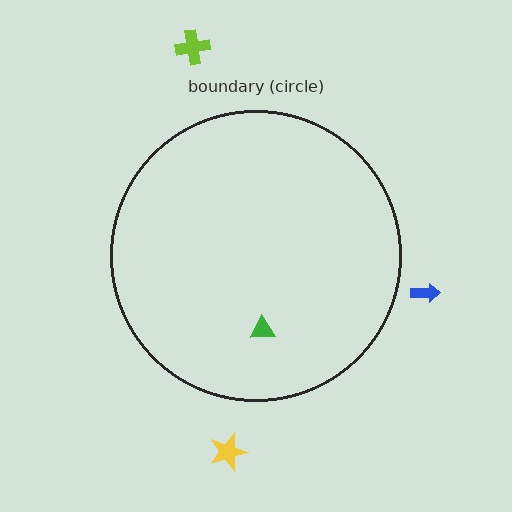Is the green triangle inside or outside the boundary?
Inside.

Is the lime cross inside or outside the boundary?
Outside.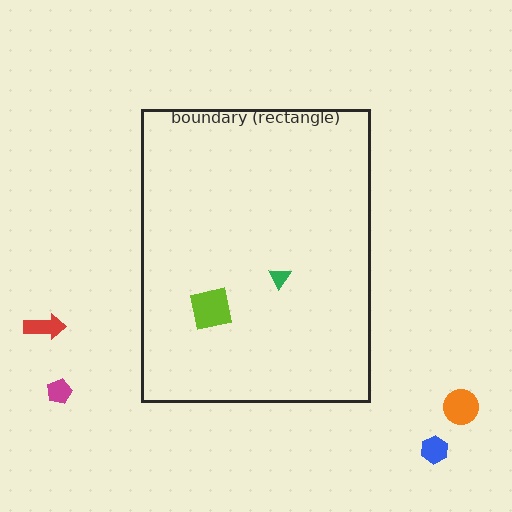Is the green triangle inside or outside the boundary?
Inside.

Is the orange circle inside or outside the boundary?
Outside.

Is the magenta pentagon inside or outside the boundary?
Outside.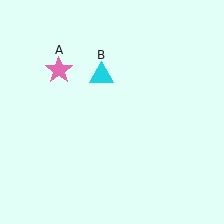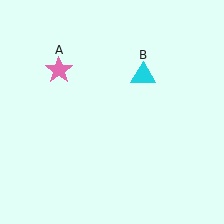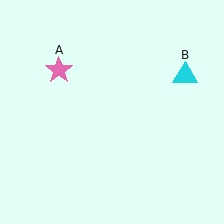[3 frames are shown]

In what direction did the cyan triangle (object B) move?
The cyan triangle (object B) moved right.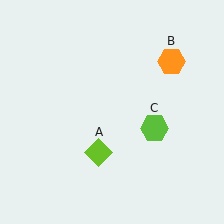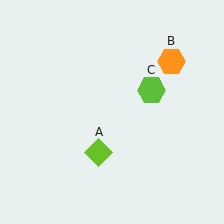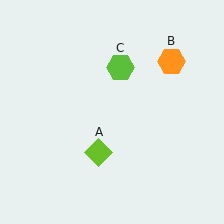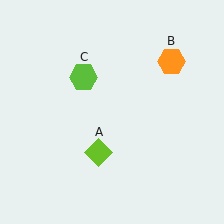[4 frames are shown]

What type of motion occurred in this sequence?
The lime hexagon (object C) rotated counterclockwise around the center of the scene.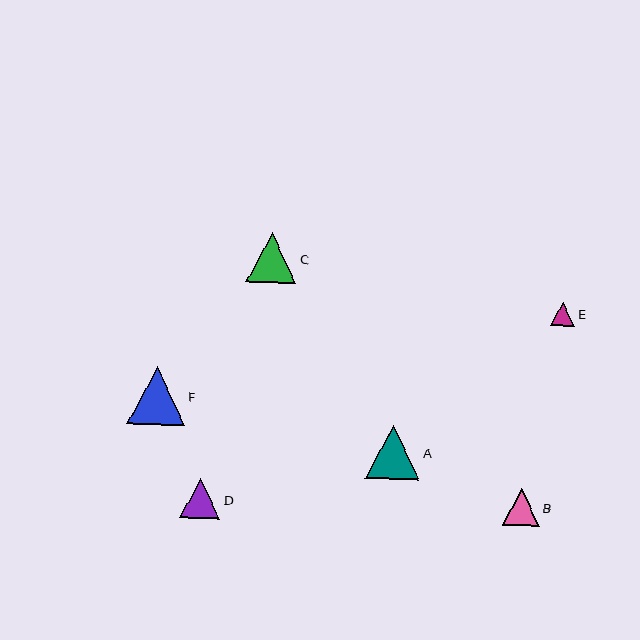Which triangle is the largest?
Triangle F is the largest with a size of approximately 57 pixels.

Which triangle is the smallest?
Triangle E is the smallest with a size of approximately 24 pixels.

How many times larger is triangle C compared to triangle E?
Triangle C is approximately 2.0 times the size of triangle E.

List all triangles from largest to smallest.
From largest to smallest: F, A, C, D, B, E.